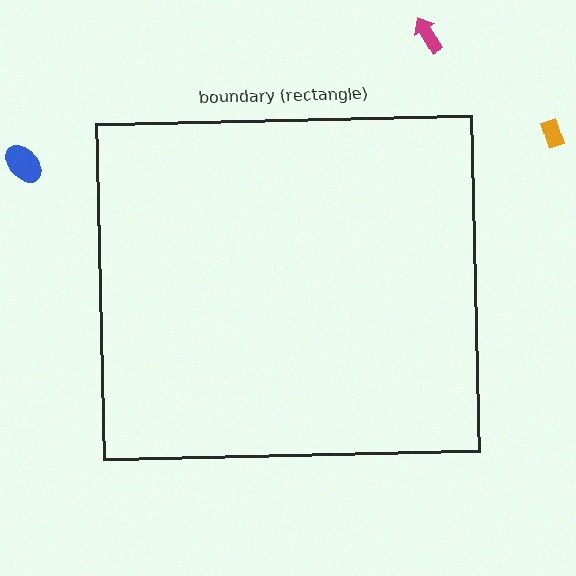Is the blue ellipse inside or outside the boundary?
Outside.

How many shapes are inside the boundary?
0 inside, 3 outside.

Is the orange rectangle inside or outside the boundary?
Outside.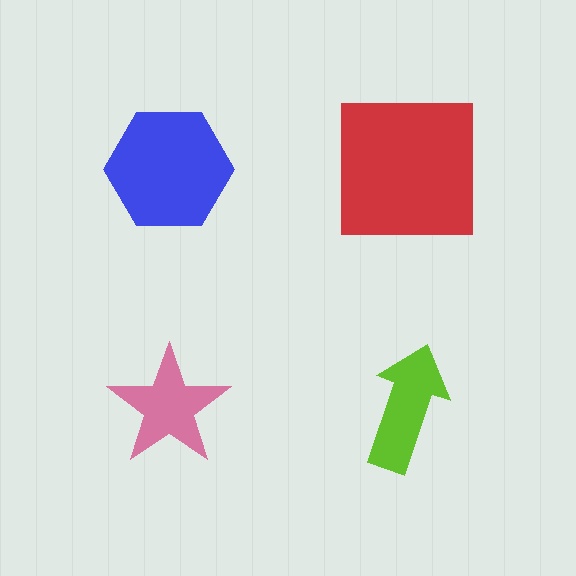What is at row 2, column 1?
A pink star.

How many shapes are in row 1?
2 shapes.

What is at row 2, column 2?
A lime arrow.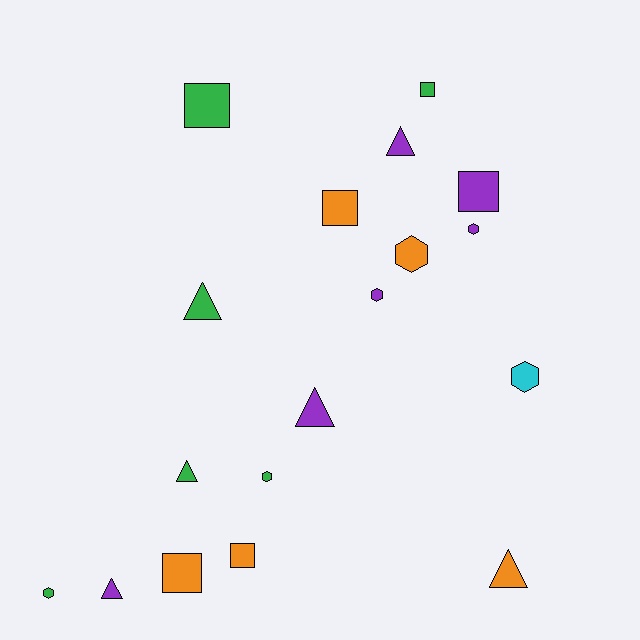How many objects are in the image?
There are 18 objects.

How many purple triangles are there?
There are 3 purple triangles.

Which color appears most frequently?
Green, with 6 objects.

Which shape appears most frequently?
Square, with 6 objects.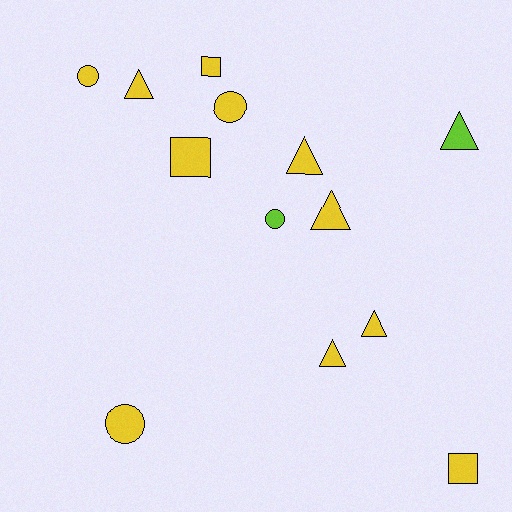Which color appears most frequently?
Yellow, with 11 objects.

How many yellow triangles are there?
There are 5 yellow triangles.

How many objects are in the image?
There are 13 objects.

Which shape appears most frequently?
Triangle, with 6 objects.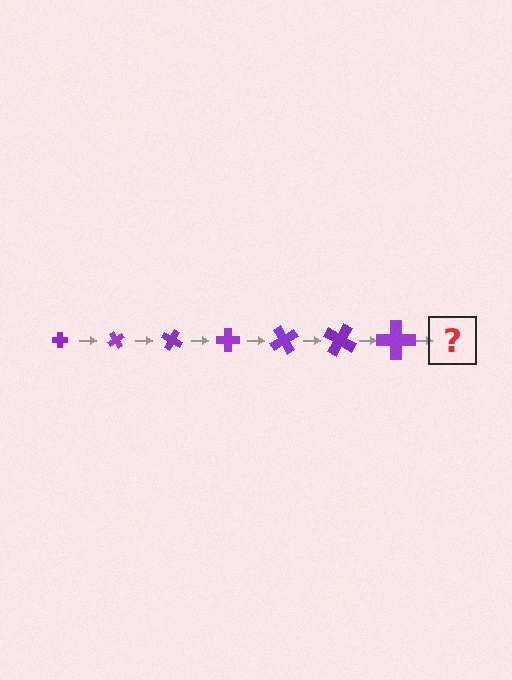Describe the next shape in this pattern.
It should be a cross, larger than the previous one and rotated 420 degrees from the start.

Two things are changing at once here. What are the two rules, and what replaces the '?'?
The two rules are that the cross grows larger each step and it rotates 60 degrees each step. The '?' should be a cross, larger than the previous one and rotated 420 degrees from the start.